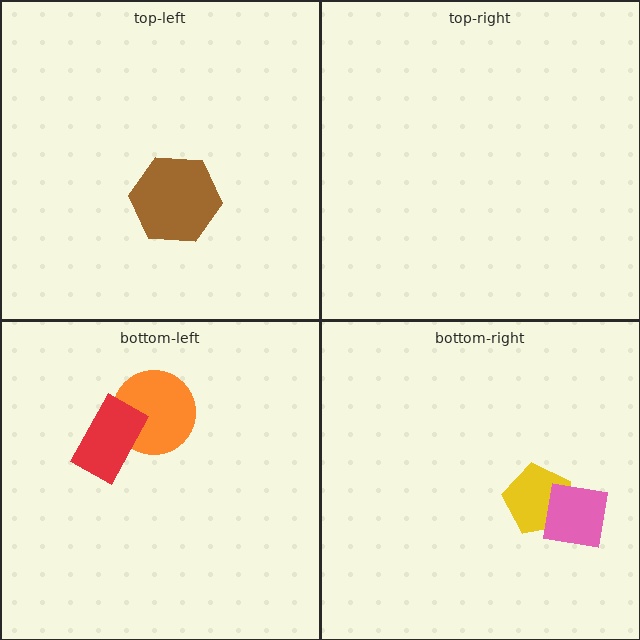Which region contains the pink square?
The bottom-right region.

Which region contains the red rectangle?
The bottom-left region.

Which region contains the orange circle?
The bottom-left region.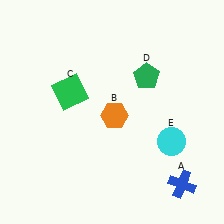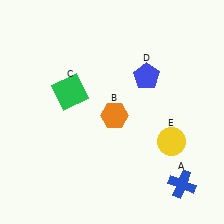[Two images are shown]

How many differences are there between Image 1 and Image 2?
There are 2 differences between the two images.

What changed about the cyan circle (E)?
In Image 1, E is cyan. In Image 2, it changed to yellow.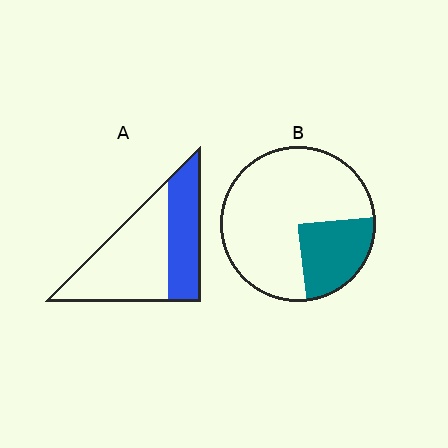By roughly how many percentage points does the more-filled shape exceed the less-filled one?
By roughly 15 percentage points (A over B).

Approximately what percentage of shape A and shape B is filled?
A is approximately 40% and B is approximately 25%.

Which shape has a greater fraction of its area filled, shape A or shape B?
Shape A.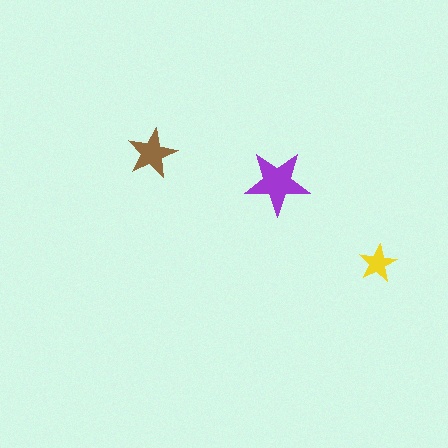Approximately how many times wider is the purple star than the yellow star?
About 1.5 times wider.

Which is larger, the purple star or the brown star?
The purple one.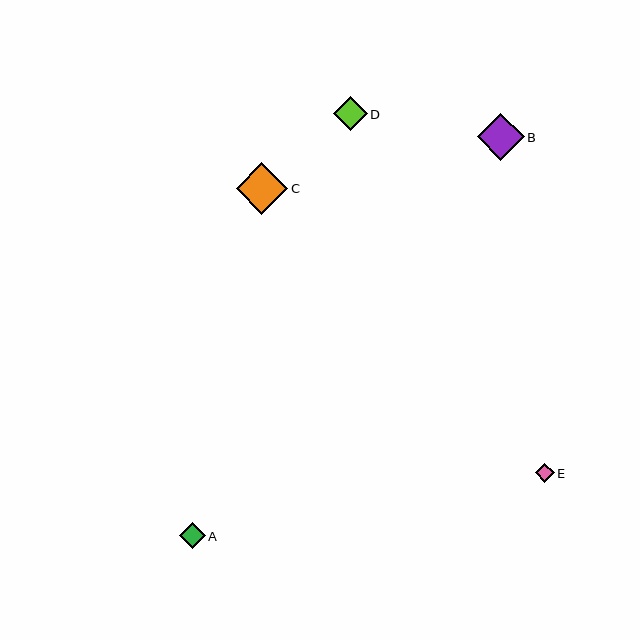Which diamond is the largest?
Diamond C is the largest with a size of approximately 52 pixels.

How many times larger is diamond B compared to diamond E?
Diamond B is approximately 2.4 times the size of diamond E.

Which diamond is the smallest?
Diamond E is the smallest with a size of approximately 19 pixels.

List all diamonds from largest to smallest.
From largest to smallest: C, B, D, A, E.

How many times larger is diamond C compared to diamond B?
Diamond C is approximately 1.1 times the size of diamond B.